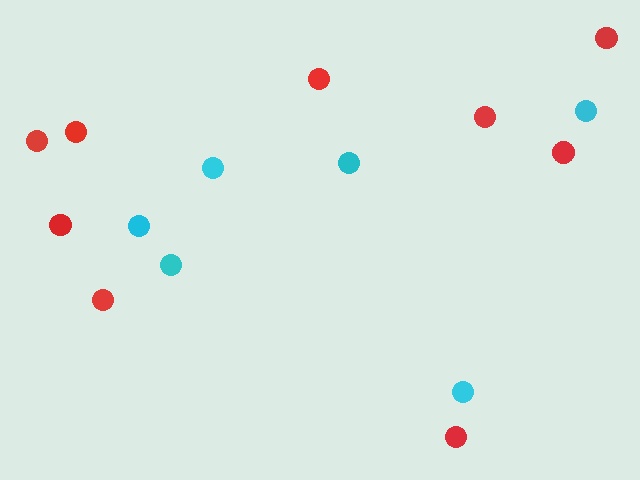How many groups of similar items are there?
There are 2 groups: one group of red circles (9) and one group of cyan circles (6).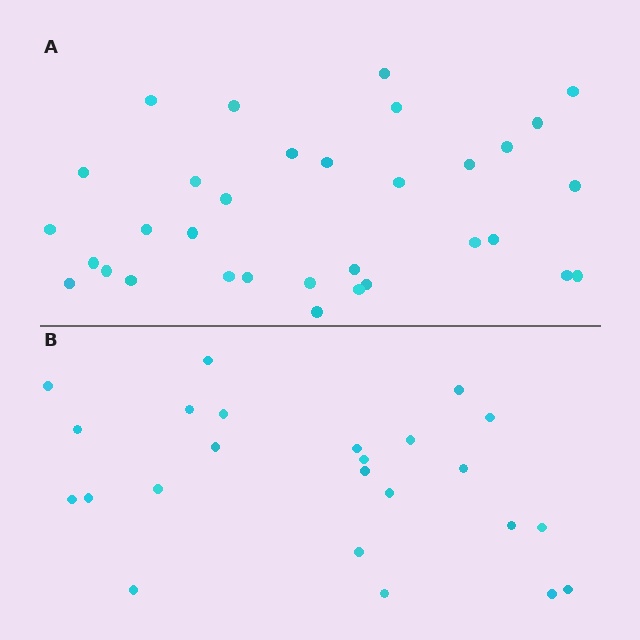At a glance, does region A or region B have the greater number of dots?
Region A (the top region) has more dots.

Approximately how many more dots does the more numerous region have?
Region A has roughly 8 or so more dots than region B.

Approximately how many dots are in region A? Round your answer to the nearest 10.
About 30 dots. (The exact count is 33, which rounds to 30.)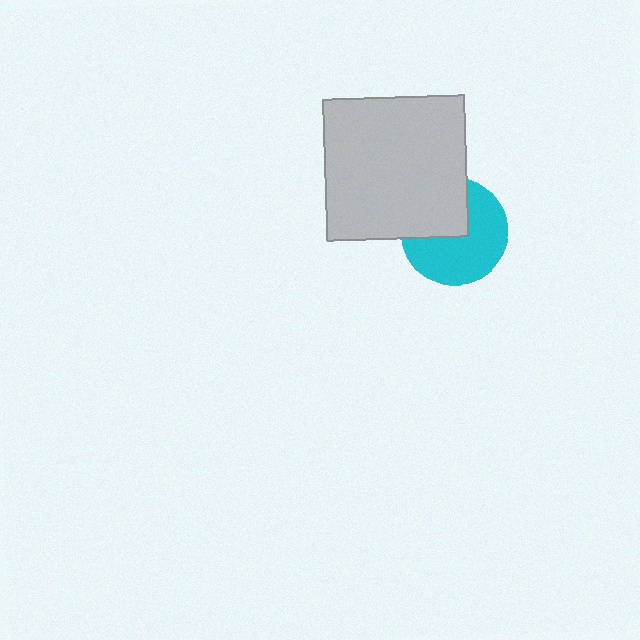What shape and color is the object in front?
The object in front is a light gray square.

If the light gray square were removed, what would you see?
You would see the complete cyan circle.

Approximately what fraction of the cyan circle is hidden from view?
Roughly 38% of the cyan circle is hidden behind the light gray square.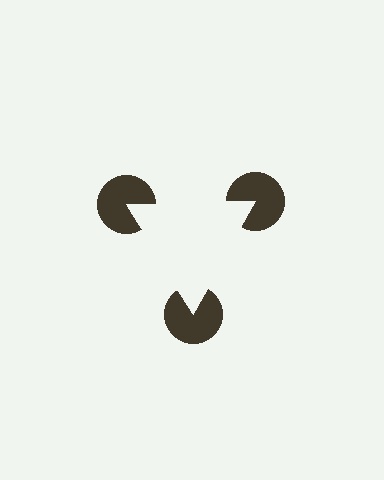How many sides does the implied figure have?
3 sides.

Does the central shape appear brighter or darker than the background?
It typically appears slightly brighter than the background, even though no actual brightness change is drawn.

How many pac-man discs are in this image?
There are 3 — one at each vertex of the illusory triangle.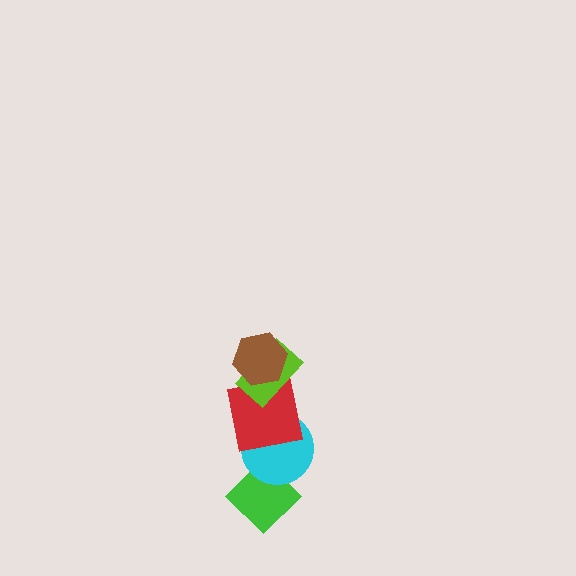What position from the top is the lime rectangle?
The lime rectangle is 2nd from the top.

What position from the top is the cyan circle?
The cyan circle is 4th from the top.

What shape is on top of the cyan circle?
The red square is on top of the cyan circle.